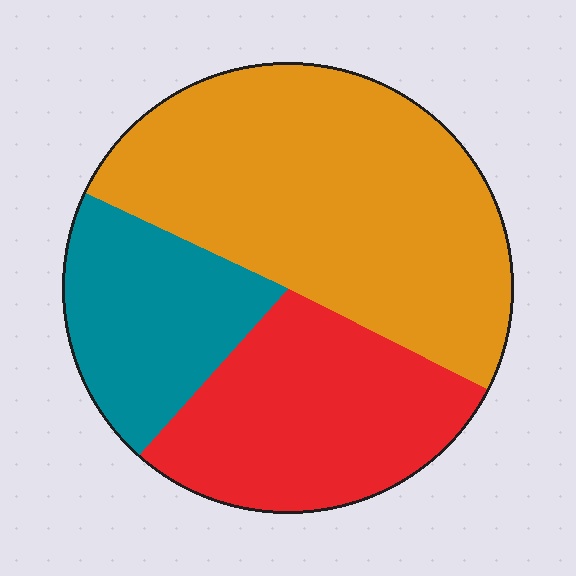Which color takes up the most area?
Orange, at roughly 50%.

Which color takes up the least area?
Teal, at roughly 20%.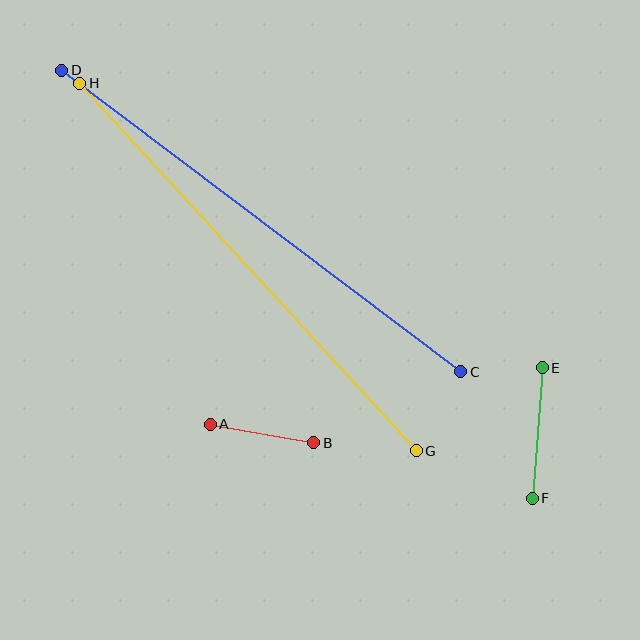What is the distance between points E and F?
The distance is approximately 131 pixels.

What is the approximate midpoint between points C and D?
The midpoint is at approximately (261, 221) pixels.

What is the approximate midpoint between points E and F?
The midpoint is at approximately (537, 433) pixels.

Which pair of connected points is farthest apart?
Points C and D are farthest apart.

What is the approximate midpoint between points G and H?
The midpoint is at approximately (248, 267) pixels.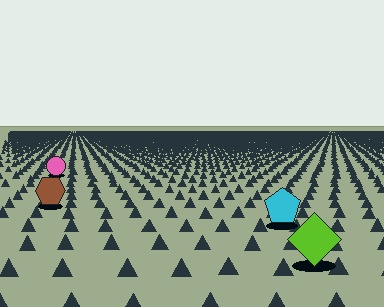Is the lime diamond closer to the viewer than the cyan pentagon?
Yes. The lime diamond is closer — you can tell from the texture gradient: the ground texture is coarser near it.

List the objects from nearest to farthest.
From nearest to farthest: the lime diamond, the cyan pentagon, the brown hexagon, the pink circle.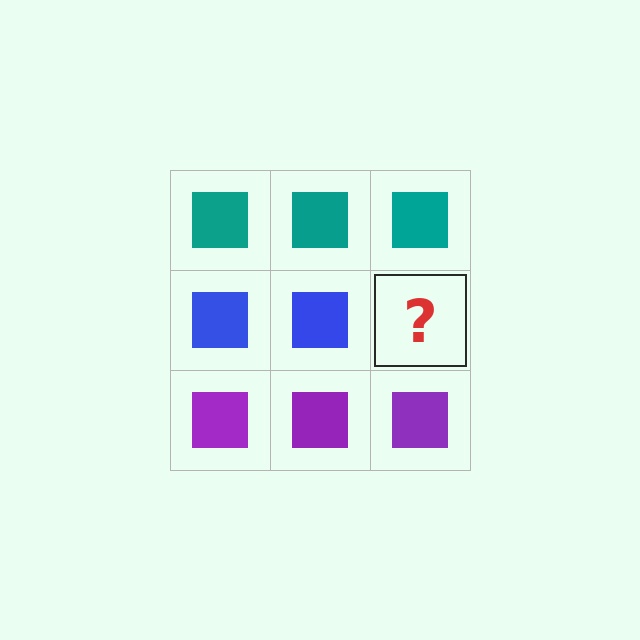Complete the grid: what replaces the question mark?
The question mark should be replaced with a blue square.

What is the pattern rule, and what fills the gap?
The rule is that each row has a consistent color. The gap should be filled with a blue square.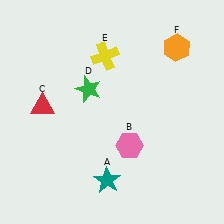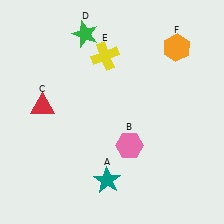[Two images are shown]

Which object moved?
The green star (D) moved up.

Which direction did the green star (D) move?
The green star (D) moved up.